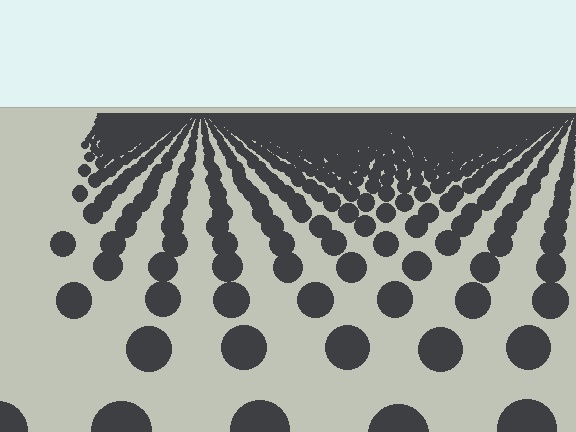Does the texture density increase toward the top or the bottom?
Density increases toward the top.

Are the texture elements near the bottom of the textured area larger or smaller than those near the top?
Larger. Near the bottom, elements are closer to the viewer and appear at a bigger on-screen size.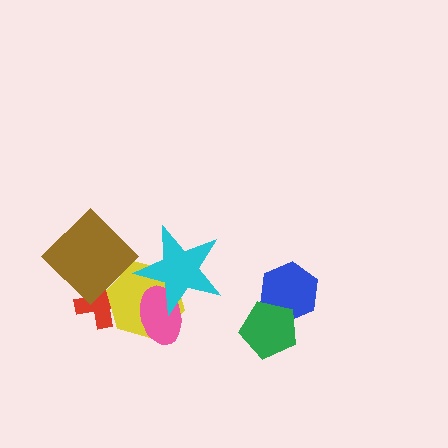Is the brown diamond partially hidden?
No, no other shape covers it.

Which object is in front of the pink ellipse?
The cyan star is in front of the pink ellipse.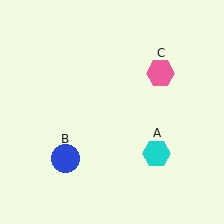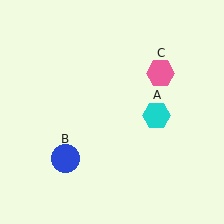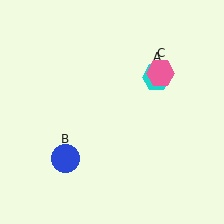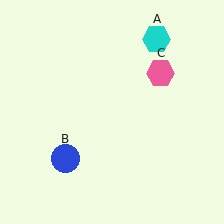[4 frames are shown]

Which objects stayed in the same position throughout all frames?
Blue circle (object B) and pink hexagon (object C) remained stationary.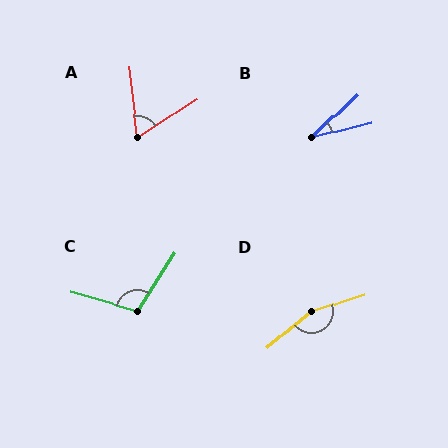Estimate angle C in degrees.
Approximately 107 degrees.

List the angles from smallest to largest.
B (29°), A (63°), C (107°), D (158°).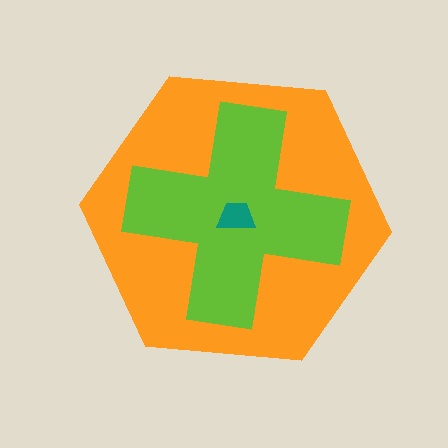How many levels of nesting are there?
3.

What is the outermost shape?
The orange hexagon.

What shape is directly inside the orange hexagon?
The lime cross.